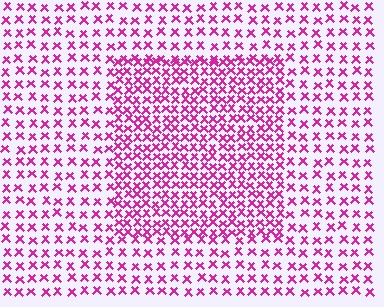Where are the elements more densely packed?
The elements are more densely packed inside the rectangle boundary.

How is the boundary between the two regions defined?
The boundary is defined by a change in element density (approximately 1.9x ratio). All elements are the same color, size, and shape.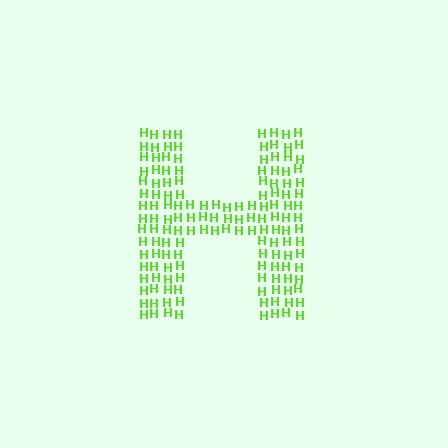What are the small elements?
The small elements are letter H's.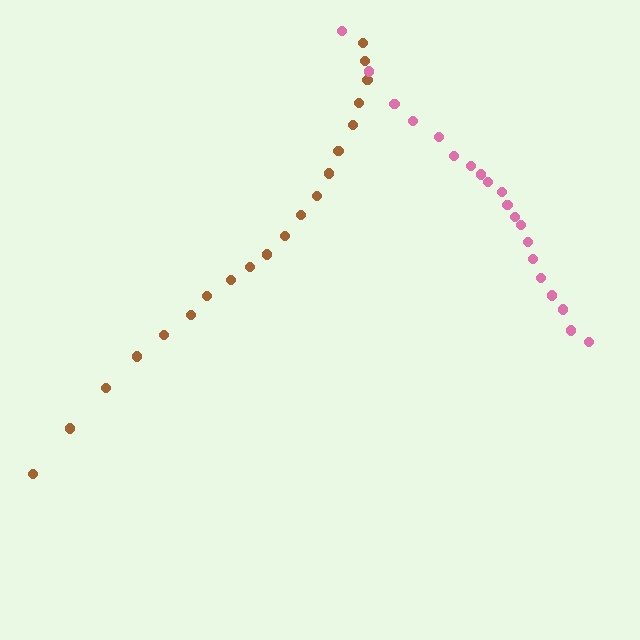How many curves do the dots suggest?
There are 2 distinct paths.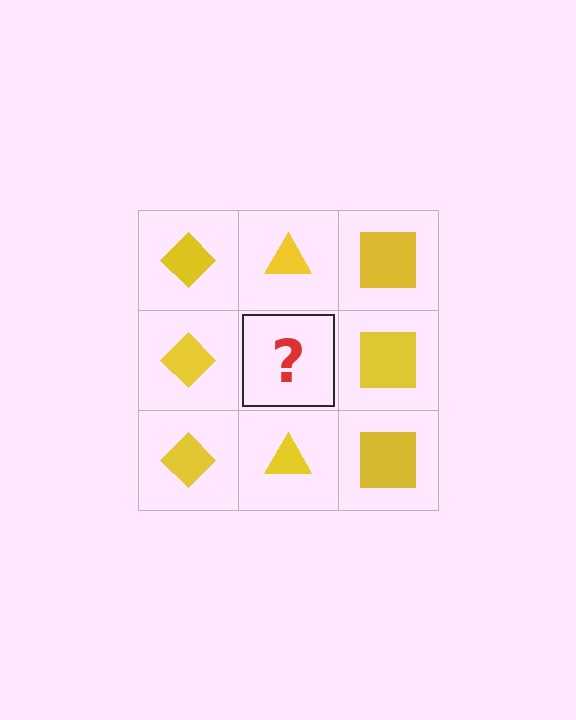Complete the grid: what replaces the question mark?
The question mark should be replaced with a yellow triangle.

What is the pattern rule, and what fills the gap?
The rule is that each column has a consistent shape. The gap should be filled with a yellow triangle.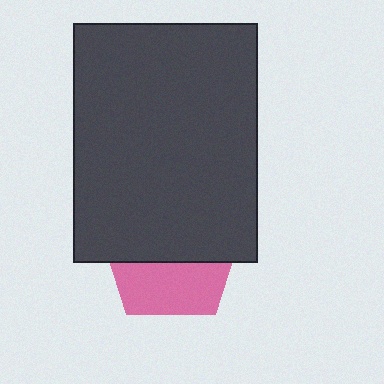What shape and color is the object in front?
The object in front is a dark gray rectangle.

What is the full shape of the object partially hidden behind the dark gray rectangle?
The partially hidden object is a pink pentagon.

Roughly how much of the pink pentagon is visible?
A small part of it is visible (roughly 40%).